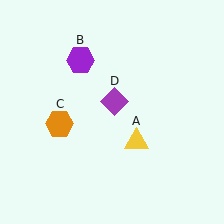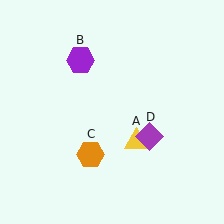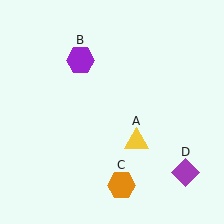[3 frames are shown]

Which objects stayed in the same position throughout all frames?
Yellow triangle (object A) and purple hexagon (object B) remained stationary.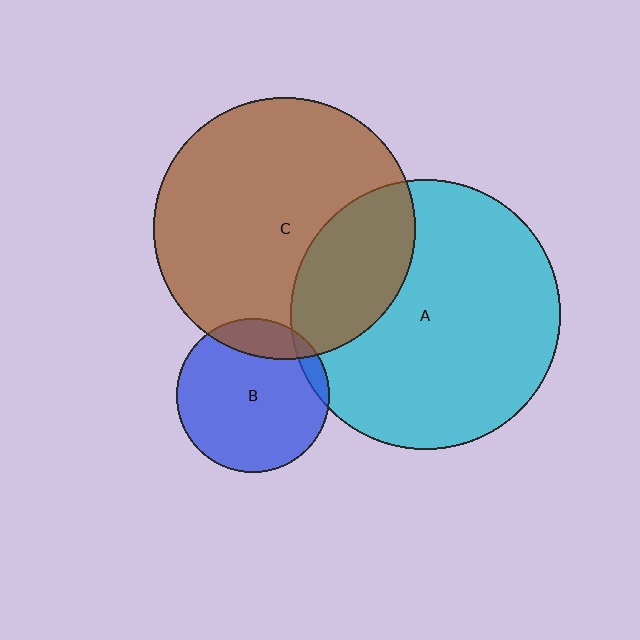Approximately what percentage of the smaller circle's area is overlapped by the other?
Approximately 15%.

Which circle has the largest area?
Circle A (cyan).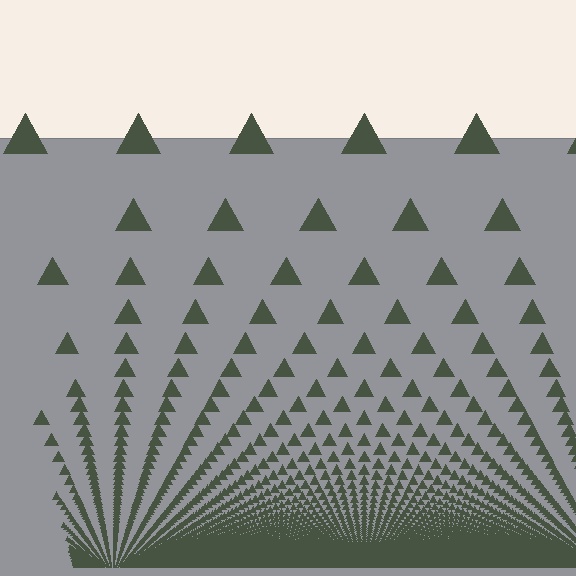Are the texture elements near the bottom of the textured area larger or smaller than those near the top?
Smaller. The gradient is inverted — elements near the bottom are smaller and denser.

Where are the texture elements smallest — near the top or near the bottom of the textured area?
Near the bottom.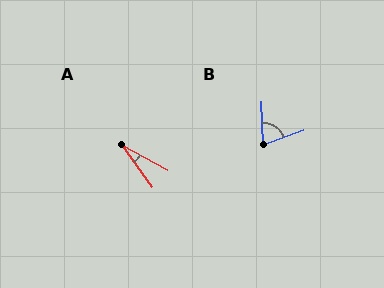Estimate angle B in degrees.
Approximately 73 degrees.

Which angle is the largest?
B, at approximately 73 degrees.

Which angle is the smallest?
A, at approximately 25 degrees.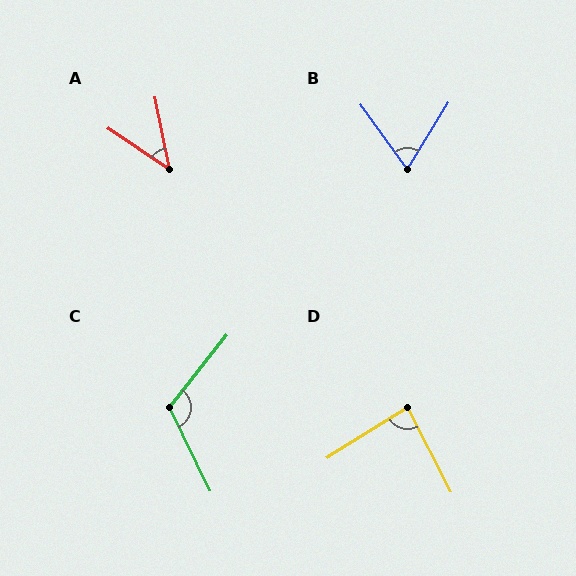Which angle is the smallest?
A, at approximately 45 degrees.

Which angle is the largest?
C, at approximately 116 degrees.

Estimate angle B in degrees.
Approximately 67 degrees.